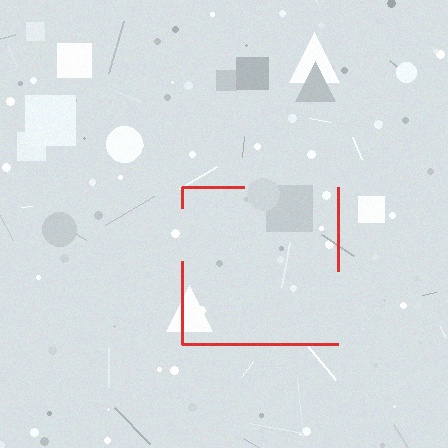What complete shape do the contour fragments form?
The contour fragments form a square.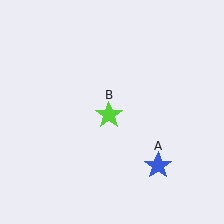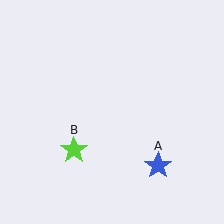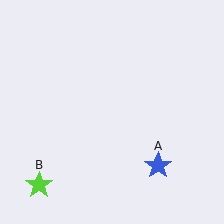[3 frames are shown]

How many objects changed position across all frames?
1 object changed position: lime star (object B).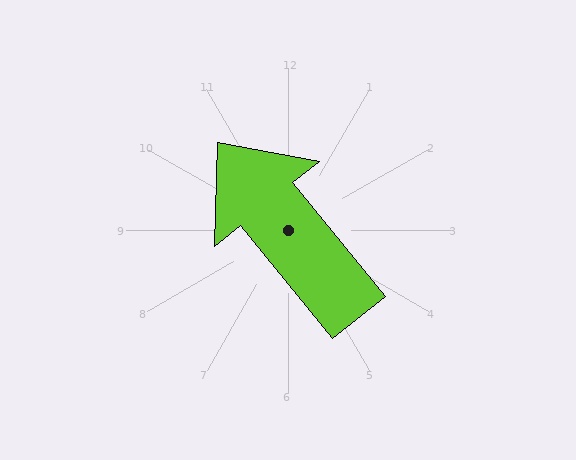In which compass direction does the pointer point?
Northwest.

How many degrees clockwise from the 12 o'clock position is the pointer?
Approximately 321 degrees.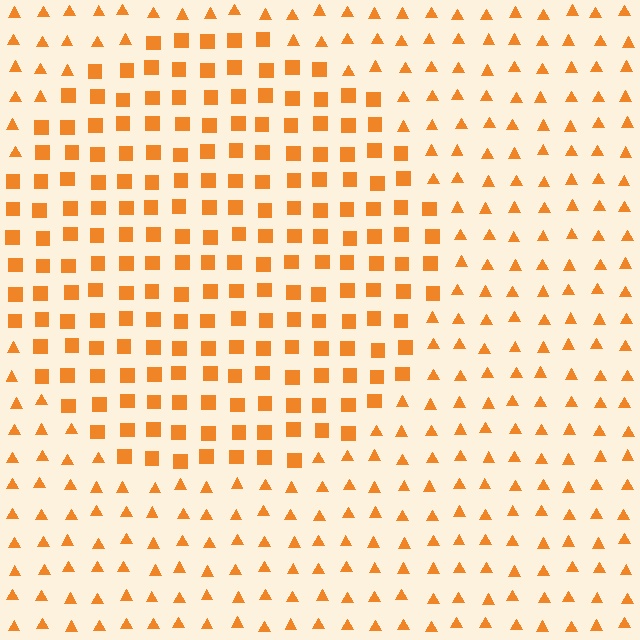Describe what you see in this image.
The image is filled with small orange elements arranged in a uniform grid. A circle-shaped region contains squares, while the surrounding area contains triangles. The boundary is defined purely by the change in element shape.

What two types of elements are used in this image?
The image uses squares inside the circle region and triangles outside it.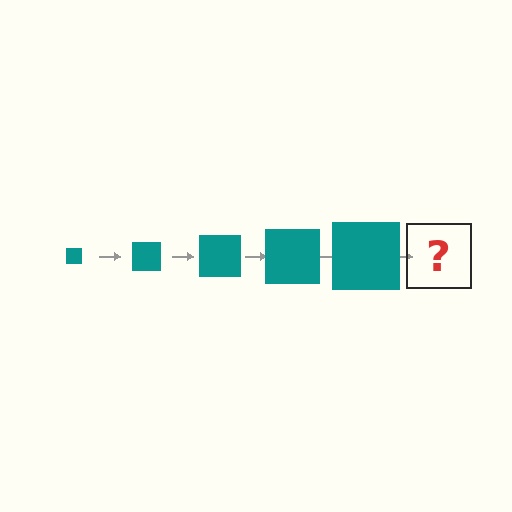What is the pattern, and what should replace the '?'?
The pattern is that the square gets progressively larger each step. The '?' should be a teal square, larger than the previous one.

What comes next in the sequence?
The next element should be a teal square, larger than the previous one.